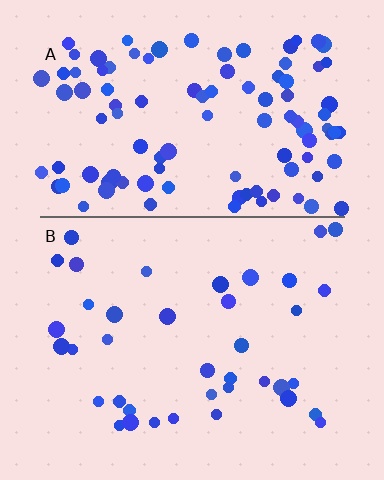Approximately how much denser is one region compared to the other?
Approximately 2.8× — region A over region B.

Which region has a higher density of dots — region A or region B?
A (the top).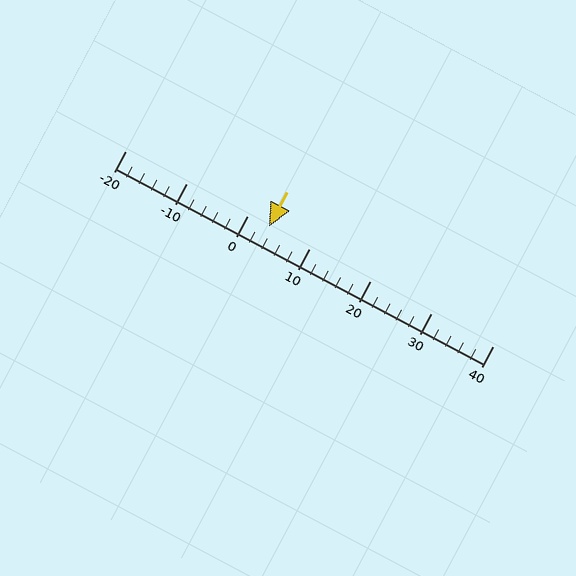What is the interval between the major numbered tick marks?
The major tick marks are spaced 10 units apart.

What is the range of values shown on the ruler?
The ruler shows values from -20 to 40.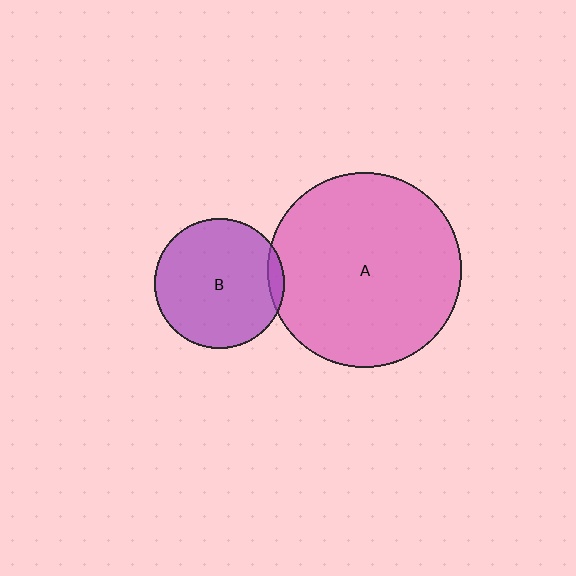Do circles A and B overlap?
Yes.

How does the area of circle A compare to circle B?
Approximately 2.2 times.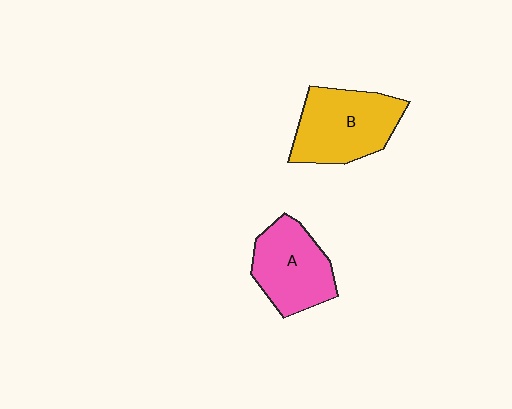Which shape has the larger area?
Shape B (yellow).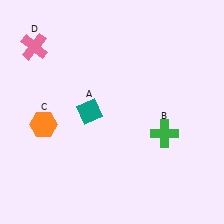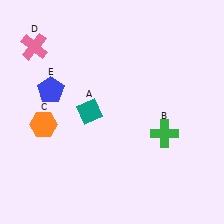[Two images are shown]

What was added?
A blue pentagon (E) was added in Image 2.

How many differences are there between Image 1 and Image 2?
There is 1 difference between the two images.